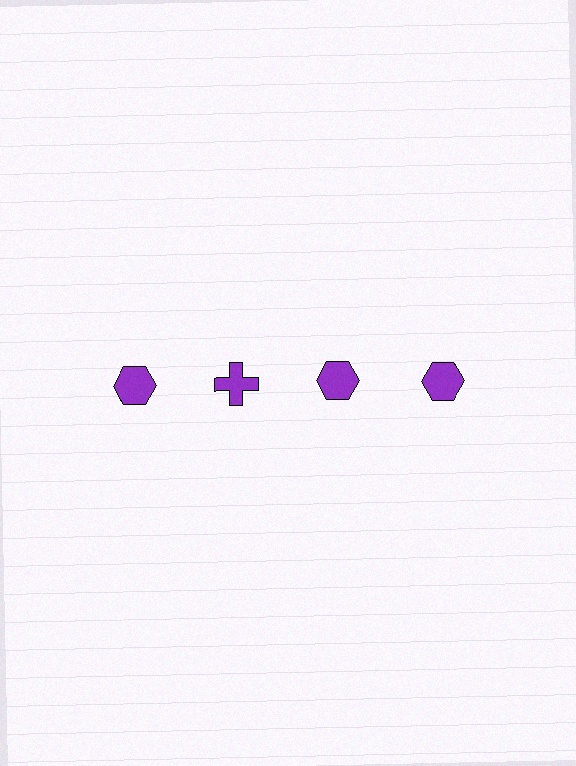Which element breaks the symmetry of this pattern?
The purple cross in the top row, second from left column breaks the symmetry. All other shapes are purple hexagons.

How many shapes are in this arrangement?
There are 4 shapes arranged in a grid pattern.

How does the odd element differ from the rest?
It has a different shape: cross instead of hexagon.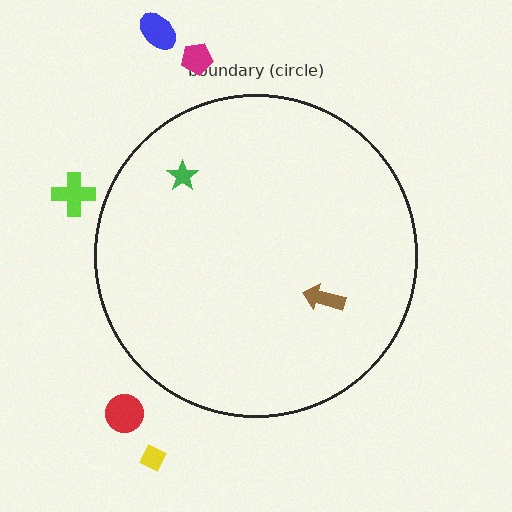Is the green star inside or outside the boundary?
Inside.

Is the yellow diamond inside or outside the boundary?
Outside.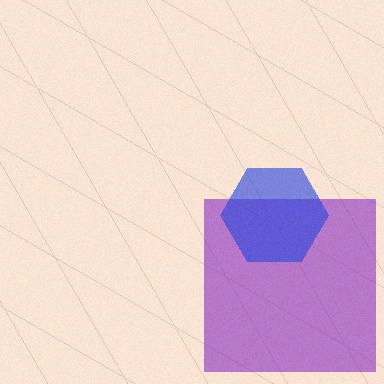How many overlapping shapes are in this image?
There are 2 overlapping shapes in the image.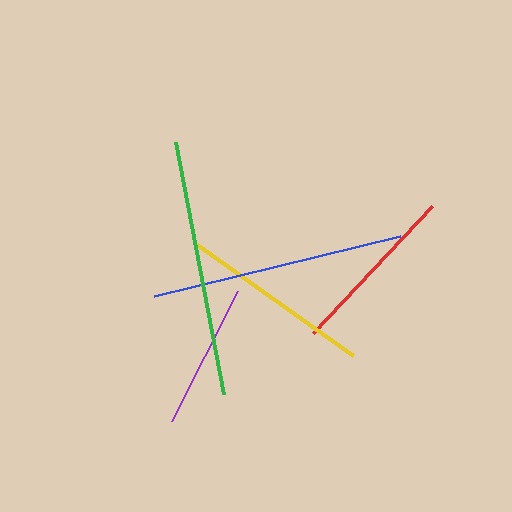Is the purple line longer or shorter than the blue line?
The blue line is longer than the purple line.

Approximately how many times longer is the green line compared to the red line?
The green line is approximately 1.5 times the length of the red line.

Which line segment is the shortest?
The purple line is the shortest at approximately 146 pixels.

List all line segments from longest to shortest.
From longest to shortest: green, blue, yellow, red, purple.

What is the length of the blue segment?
The blue segment is approximately 254 pixels long.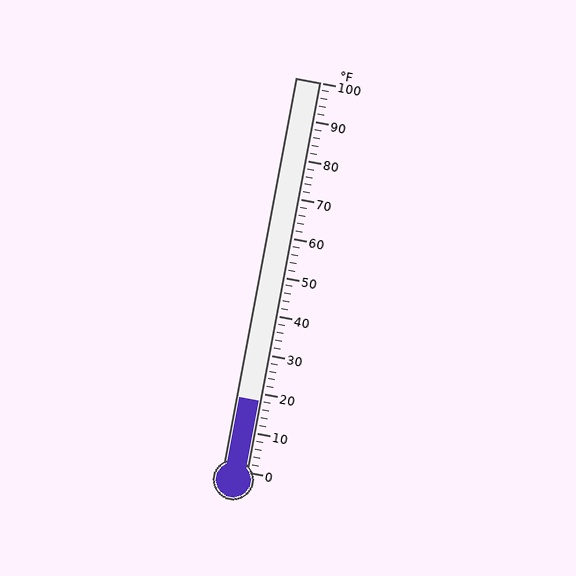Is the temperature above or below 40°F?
The temperature is below 40°F.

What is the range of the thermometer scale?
The thermometer scale ranges from 0°F to 100°F.